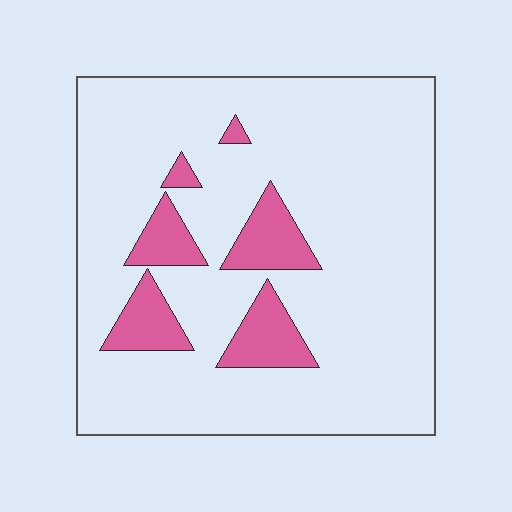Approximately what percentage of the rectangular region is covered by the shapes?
Approximately 15%.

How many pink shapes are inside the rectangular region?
6.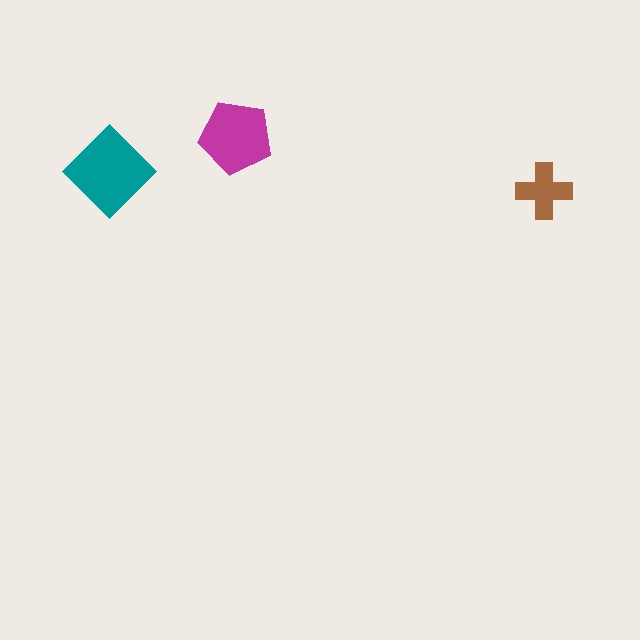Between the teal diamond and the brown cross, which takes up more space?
The teal diamond.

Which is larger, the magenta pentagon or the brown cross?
The magenta pentagon.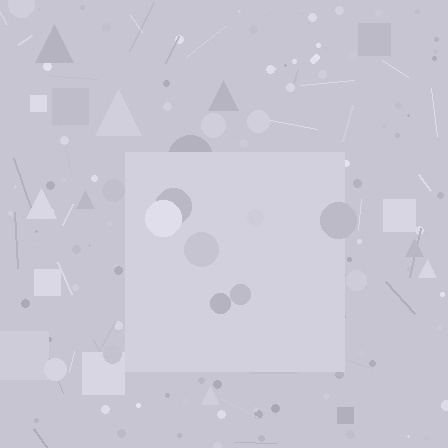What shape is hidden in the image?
A square is hidden in the image.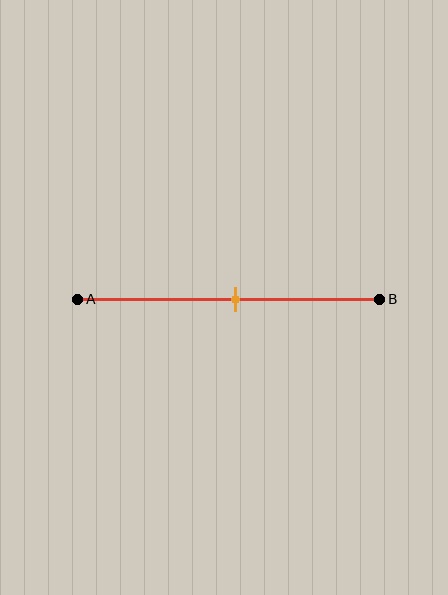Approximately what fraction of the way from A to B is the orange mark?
The orange mark is approximately 50% of the way from A to B.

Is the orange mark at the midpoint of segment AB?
Yes, the mark is approximately at the midpoint.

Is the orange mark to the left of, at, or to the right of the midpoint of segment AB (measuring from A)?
The orange mark is approximately at the midpoint of segment AB.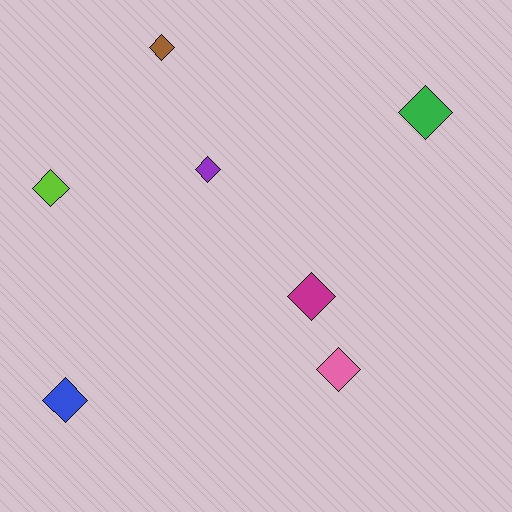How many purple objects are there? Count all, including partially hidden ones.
There is 1 purple object.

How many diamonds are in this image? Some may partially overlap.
There are 7 diamonds.